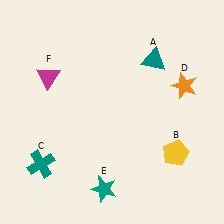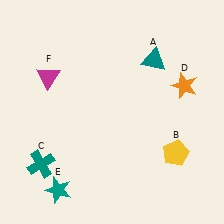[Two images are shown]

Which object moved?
The teal star (E) moved left.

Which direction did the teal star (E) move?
The teal star (E) moved left.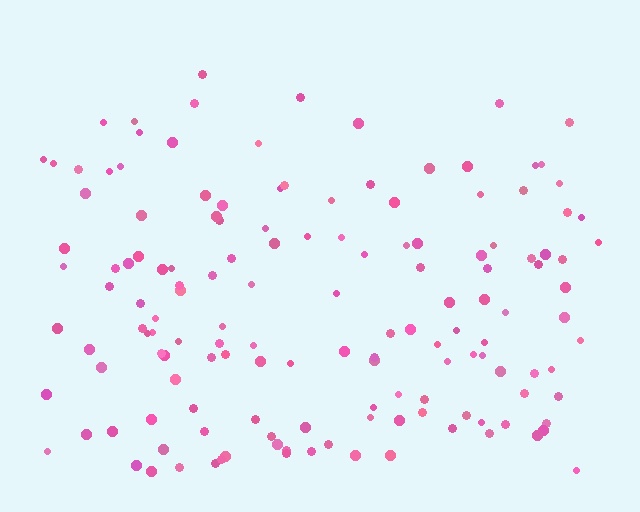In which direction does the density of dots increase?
From top to bottom, with the bottom side densest.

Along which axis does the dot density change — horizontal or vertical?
Vertical.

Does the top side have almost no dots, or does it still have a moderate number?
Still a moderate number, just noticeably fewer than the bottom.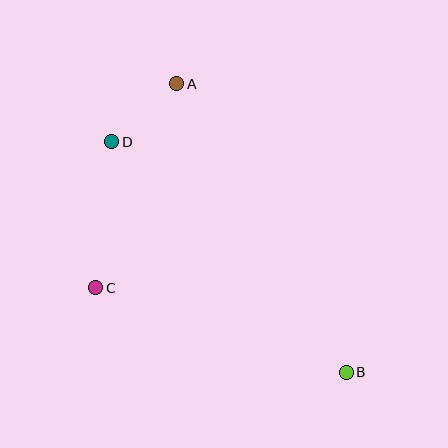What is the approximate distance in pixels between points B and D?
The distance between B and D is approximately 329 pixels.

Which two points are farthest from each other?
Points A and B are farthest from each other.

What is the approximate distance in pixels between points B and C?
The distance between B and C is approximately 264 pixels.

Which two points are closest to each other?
Points A and D are closest to each other.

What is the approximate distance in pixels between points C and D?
The distance between C and D is approximately 147 pixels.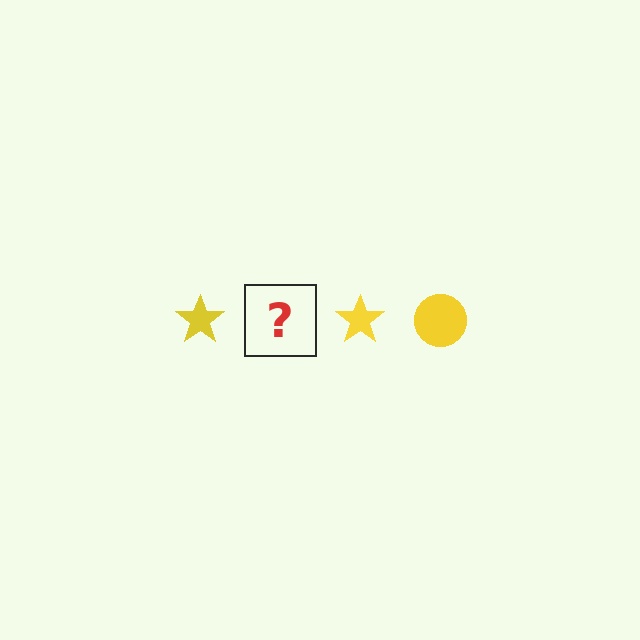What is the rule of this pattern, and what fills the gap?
The rule is that the pattern cycles through star, circle shapes in yellow. The gap should be filled with a yellow circle.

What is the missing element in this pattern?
The missing element is a yellow circle.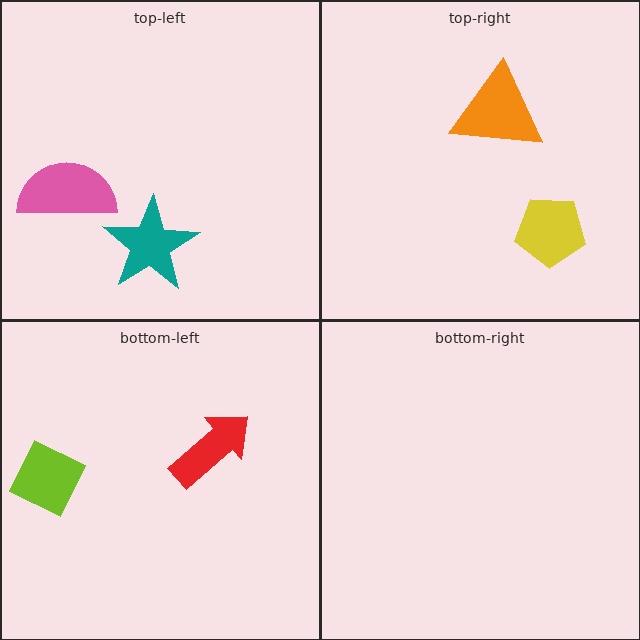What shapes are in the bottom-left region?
The lime diamond, the red arrow.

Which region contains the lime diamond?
The bottom-left region.